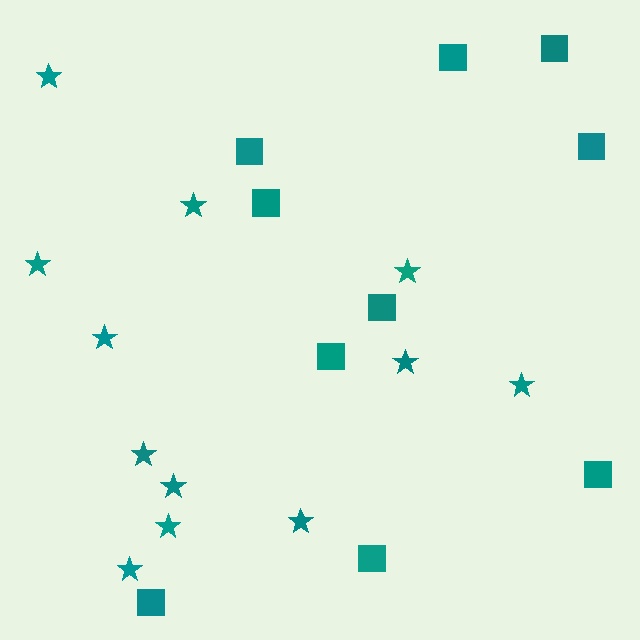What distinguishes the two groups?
There are 2 groups: one group of squares (10) and one group of stars (12).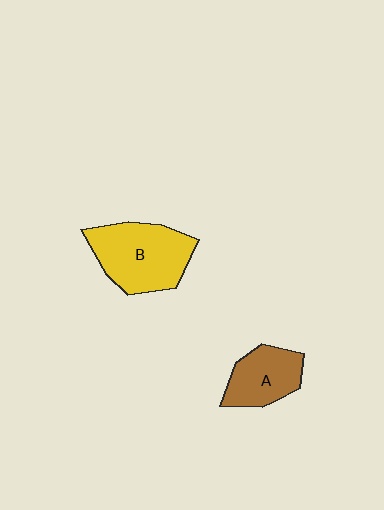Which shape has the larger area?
Shape B (yellow).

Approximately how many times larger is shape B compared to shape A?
Approximately 1.5 times.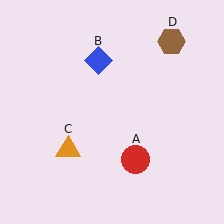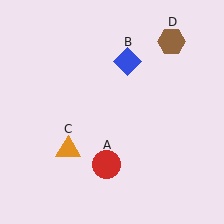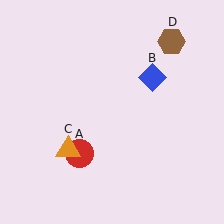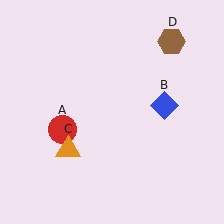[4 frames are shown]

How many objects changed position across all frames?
2 objects changed position: red circle (object A), blue diamond (object B).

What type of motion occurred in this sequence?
The red circle (object A), blue diamond (object B) rotated clockwise around the center of the scene.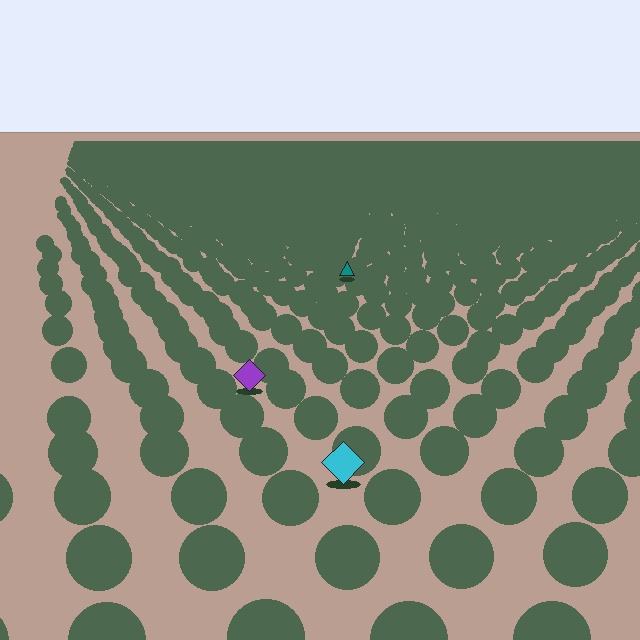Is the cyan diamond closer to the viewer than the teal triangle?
Yes. The cyan diamond is closer — you can tell from the texture gradient: the ground texture is coarser near it.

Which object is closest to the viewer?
The cyan diamond is closest. The texture marks near it are larger and more spread out.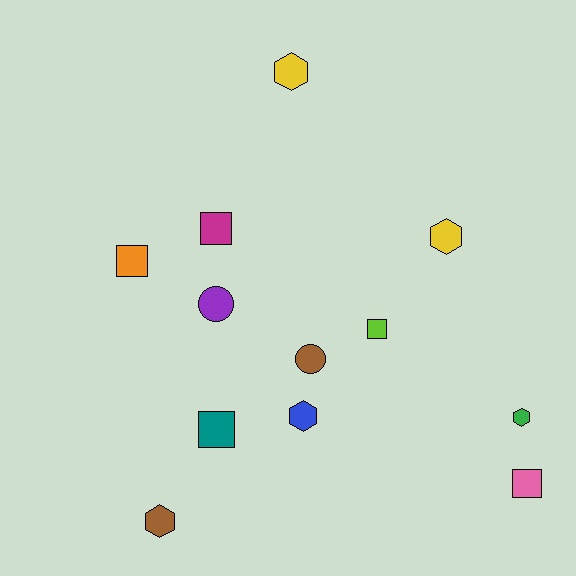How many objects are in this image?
There are 12 objects.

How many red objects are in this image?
There are no red objects.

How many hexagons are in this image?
There are 5 hexagons.